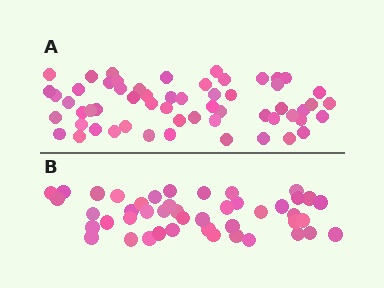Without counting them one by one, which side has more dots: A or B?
Region A (the top region) has more dots.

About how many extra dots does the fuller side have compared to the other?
Region A has approximately 15 more dots than region B.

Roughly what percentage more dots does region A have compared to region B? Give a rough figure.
About 30% more.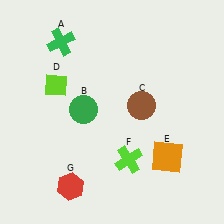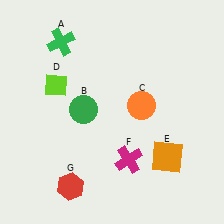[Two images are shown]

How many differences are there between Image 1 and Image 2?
There are 2 differences between the two images.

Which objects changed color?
C changed from brown to orange. F changed from lime to magenta.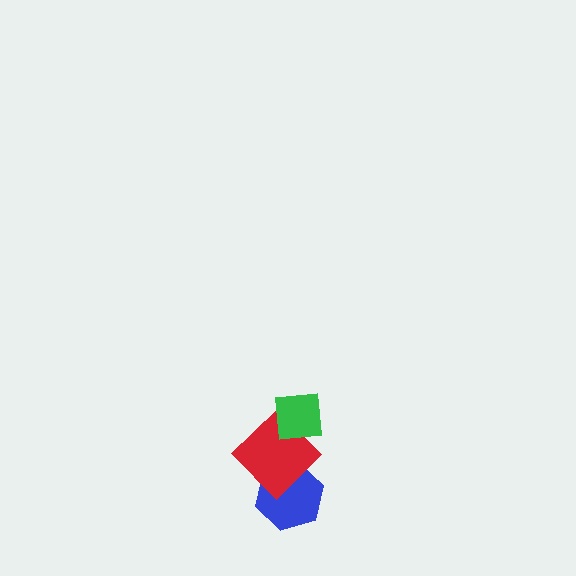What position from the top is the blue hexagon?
The blue hexagon is 3rd from the top.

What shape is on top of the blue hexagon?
The red diamond is on top of the blue hexagon.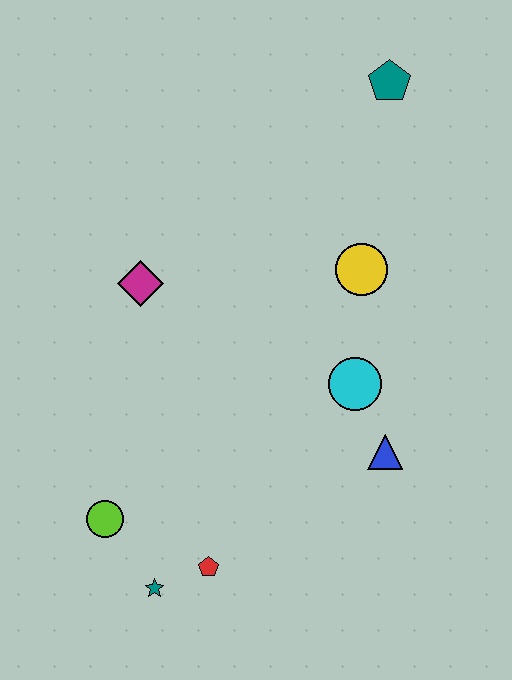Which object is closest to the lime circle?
The teal star is closest to the lime circle.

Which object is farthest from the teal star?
The teal pentagon is farthest from the teal star.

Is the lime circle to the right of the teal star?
No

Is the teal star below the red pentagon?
Yes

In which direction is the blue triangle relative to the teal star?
The blue triangle is to the right of the teal star.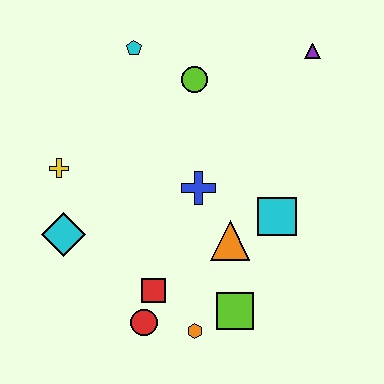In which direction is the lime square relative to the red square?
The lime square is to the right of the red square.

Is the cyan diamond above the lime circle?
No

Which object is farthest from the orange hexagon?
The purple triangle is farthest from the orange hexagon.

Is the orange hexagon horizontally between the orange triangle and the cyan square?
No